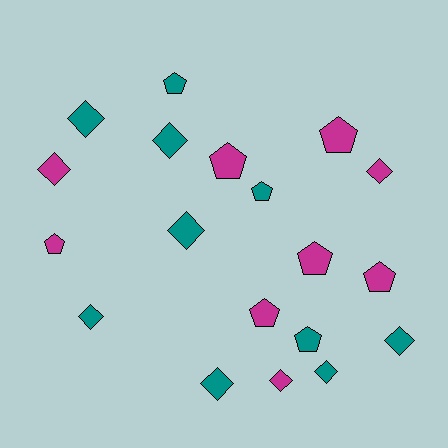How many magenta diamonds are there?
There are 3 magenta diamonds.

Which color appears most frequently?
Teal, with 10 objects.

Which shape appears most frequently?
Diamond, with 10 objects.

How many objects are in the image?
There are 19 objects.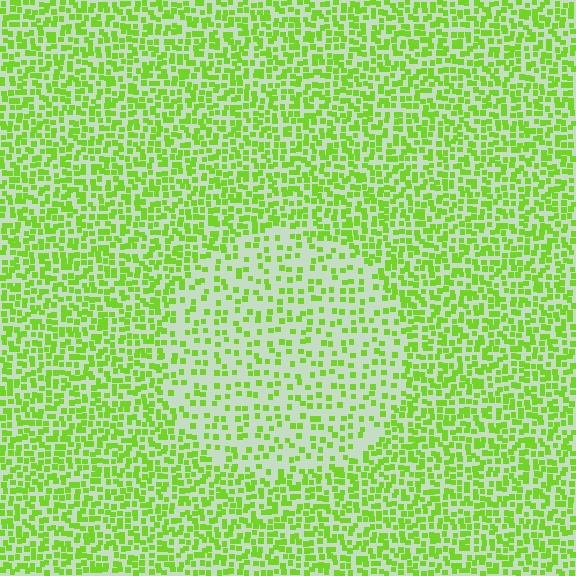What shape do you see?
I see a circle.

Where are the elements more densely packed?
The elements are more densely packed outside the circle boundary.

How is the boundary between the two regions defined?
The boundary is defined by a change in element density (approximately 2.0x ratio). All elements are the same color, size, and shape.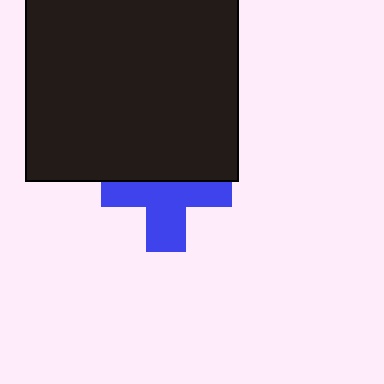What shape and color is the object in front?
The object in front is a black square.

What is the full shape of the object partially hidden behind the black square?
The partially hidden object is a blue cross.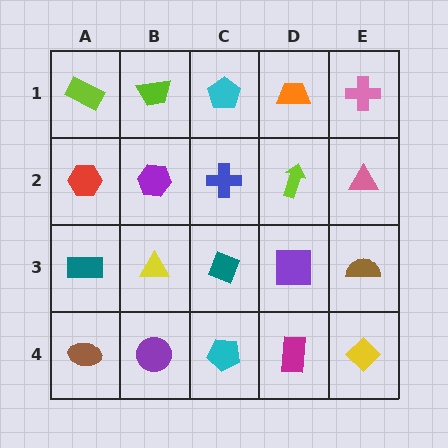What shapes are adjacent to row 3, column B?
A purple hexagon (row 2, column B), a purple circle (row 4, column B), a teal rectangle (row 3, column A), a teal diamond (row 3, column C).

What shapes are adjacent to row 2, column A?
A lime rectangle (row 1, column A), a teal rectangle (row 3, column A), a purple hexagon (row 2, column B).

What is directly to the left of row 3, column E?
A purple square.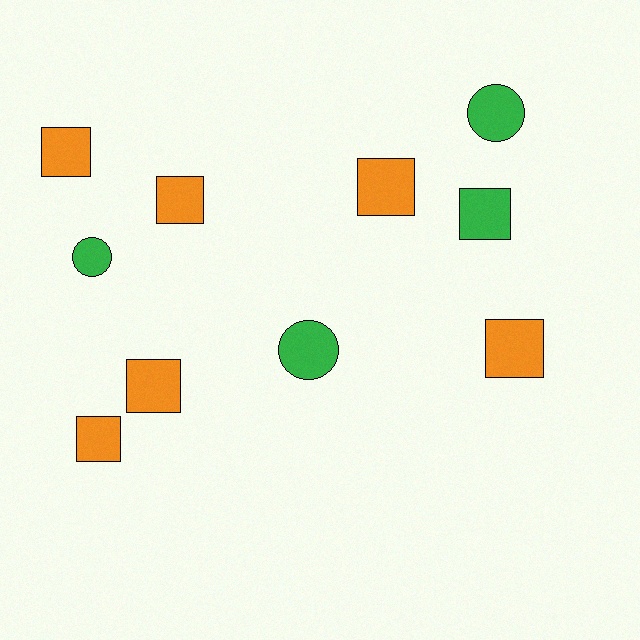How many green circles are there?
There are 3 green circles.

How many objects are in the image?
There are 10 objects.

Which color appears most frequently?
Orange, with 6 objects.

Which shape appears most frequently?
Square, with 7 objects.